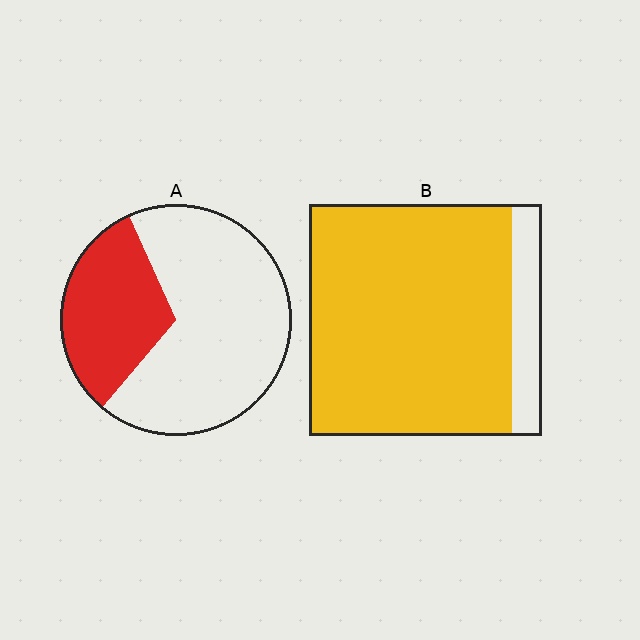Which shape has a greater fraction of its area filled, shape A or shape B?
Shape B.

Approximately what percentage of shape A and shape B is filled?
A is approximately 30% and B is approximately 85%.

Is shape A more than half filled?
No.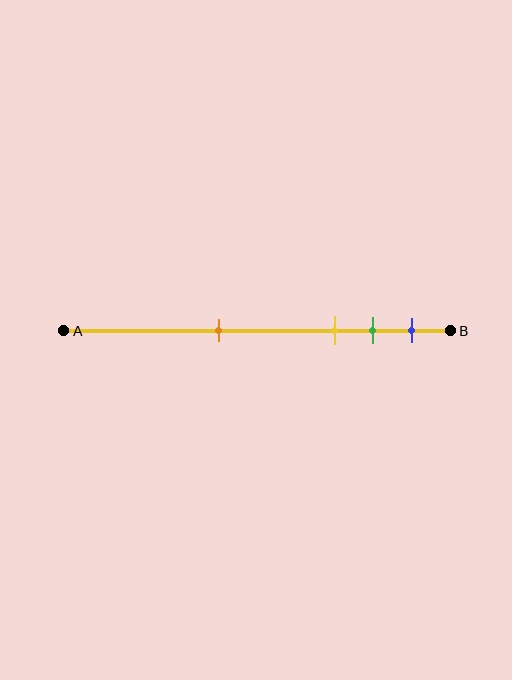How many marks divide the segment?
There are 4 marks dividing the segment.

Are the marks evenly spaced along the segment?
No, the marks are not evenly spaced.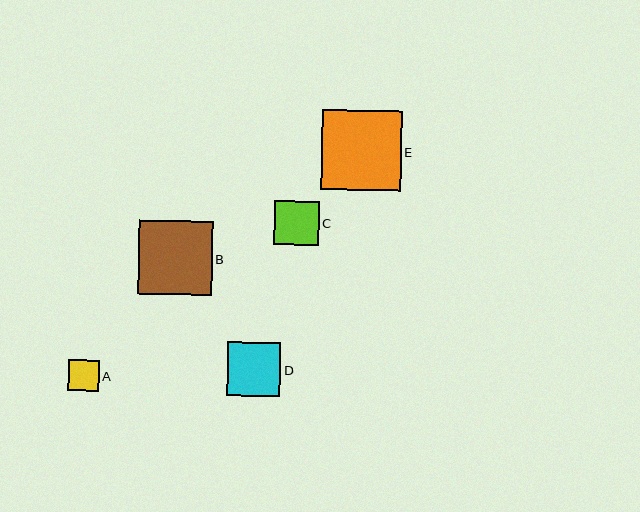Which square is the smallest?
Square A is the smallest with a size of approximately 31 pixels.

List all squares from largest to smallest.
From largest to smallest: E, B, D, C, A.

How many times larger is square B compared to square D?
Square B is approximately 1.4 times the size of square D.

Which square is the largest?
Square E is the largest with a size of approximately 80 pixels.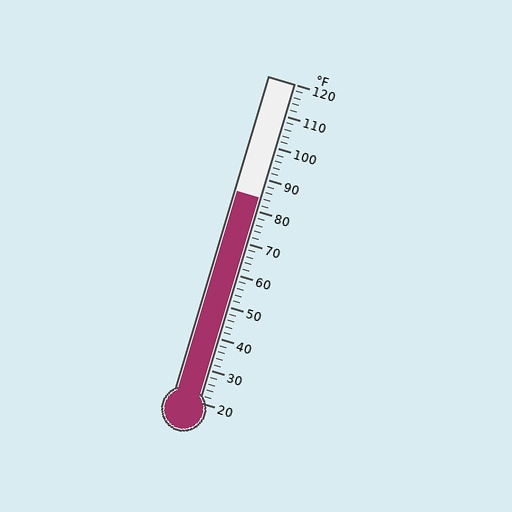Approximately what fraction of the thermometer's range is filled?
The thermometer is filled to approximately 65% of its range.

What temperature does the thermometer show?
The thermometer shows approximately 84°F.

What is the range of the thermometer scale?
The thermometer scale ranges from 20°F to 120°F.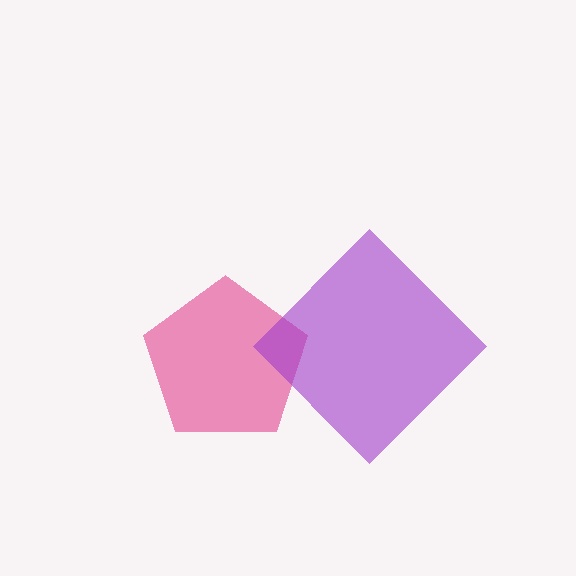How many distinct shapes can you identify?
There are 2 distinct shapes: a pink pentagon, a purple diamond.